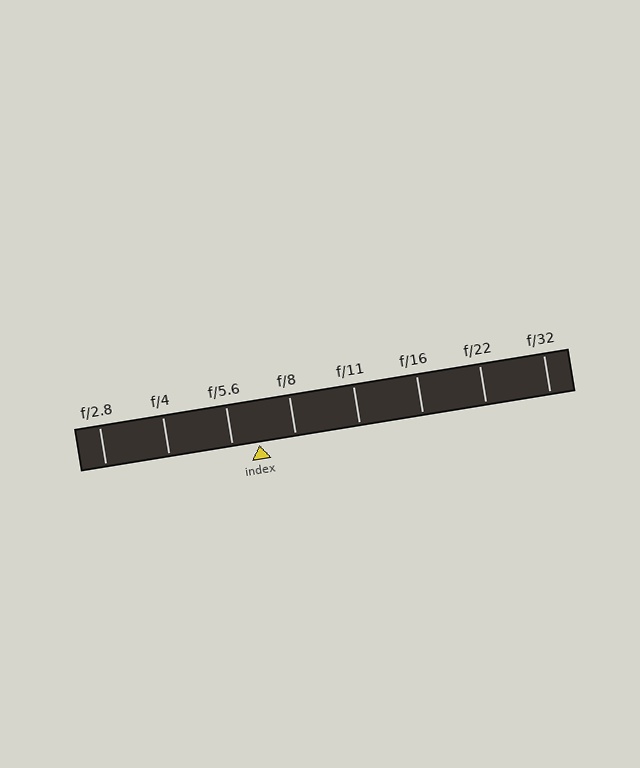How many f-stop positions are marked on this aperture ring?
There are 8 f-stop positions marked.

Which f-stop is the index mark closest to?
The index mark is closest to f/5.6.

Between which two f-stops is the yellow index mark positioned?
The index mark is between f/5.6 and f/8.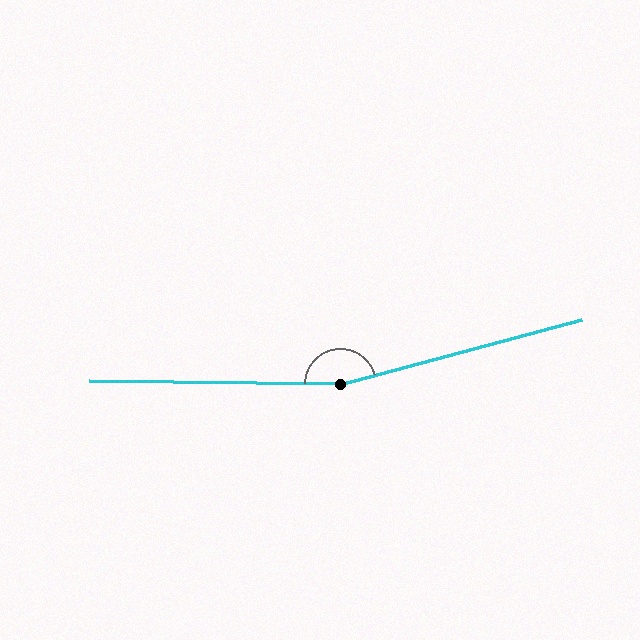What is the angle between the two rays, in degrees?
Approximately 164 degrees.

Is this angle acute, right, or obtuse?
It is obtuse.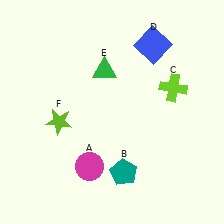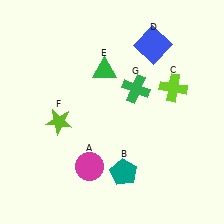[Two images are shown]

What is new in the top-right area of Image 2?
A green cross (G) was added in the top-right area of Image 2.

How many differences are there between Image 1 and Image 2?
There is 1 difference between the two images.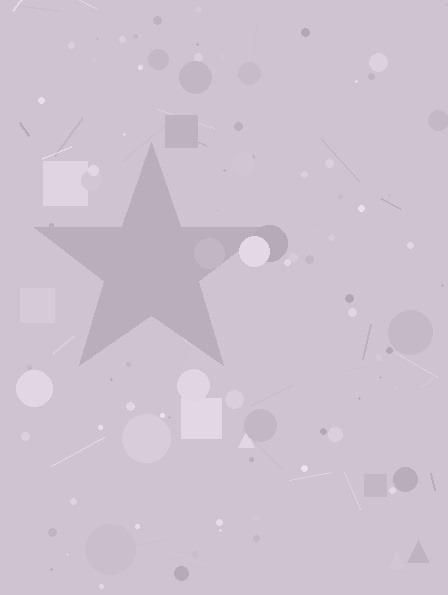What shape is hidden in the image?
A star is hidden in the image.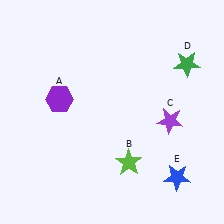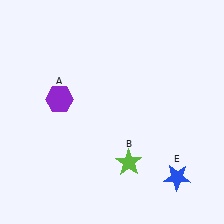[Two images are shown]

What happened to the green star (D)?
The green star (D) was removed in Image 2. It was in the top-right area of Image 1.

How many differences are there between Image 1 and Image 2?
There are 2 differences between the two images.